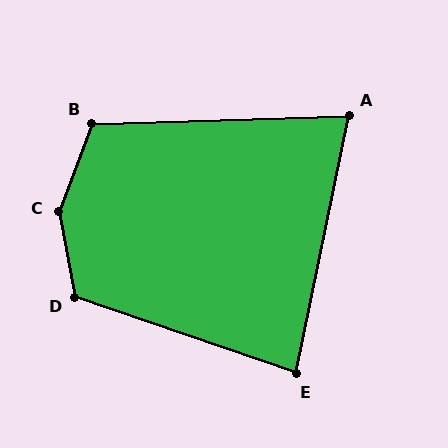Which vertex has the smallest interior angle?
A, at approximately 77 degrees.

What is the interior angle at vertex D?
Approximately 120 degrees (obtuse).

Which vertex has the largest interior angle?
C, at approximately 148 degrees.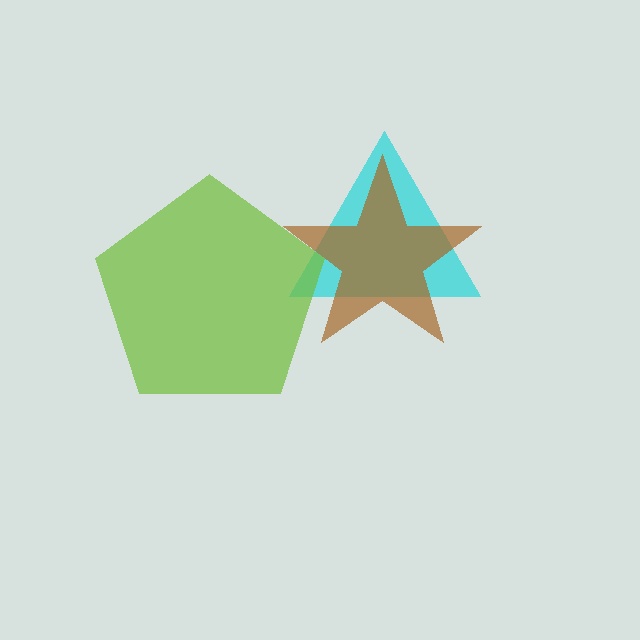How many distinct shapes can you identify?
There are 3 distinct shapes: a cyan triangle, a lime pentagon, a brown star.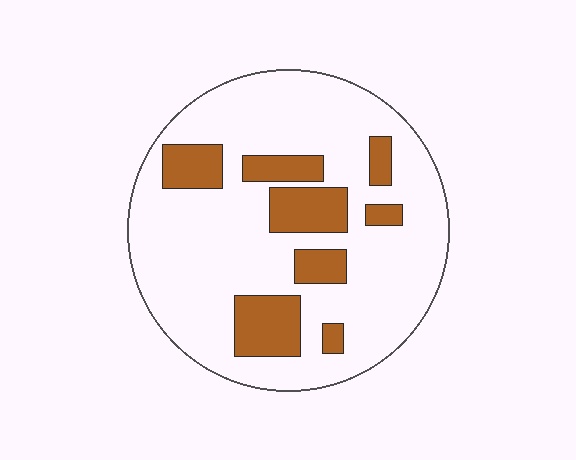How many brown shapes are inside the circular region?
8.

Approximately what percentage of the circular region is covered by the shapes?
Approximately 20%.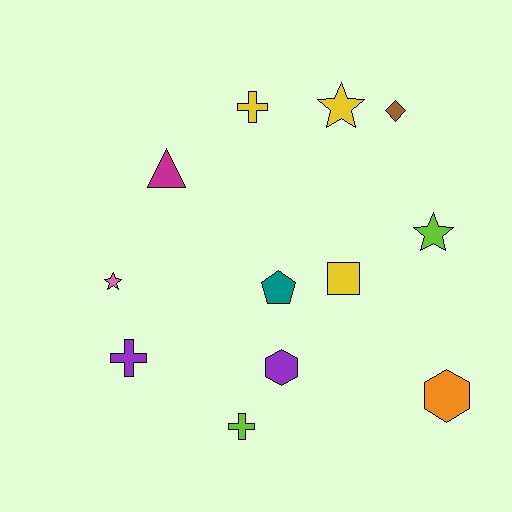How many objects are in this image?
There are 12 objects.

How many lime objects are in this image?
There are 2 lime objects.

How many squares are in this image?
There is 1 square.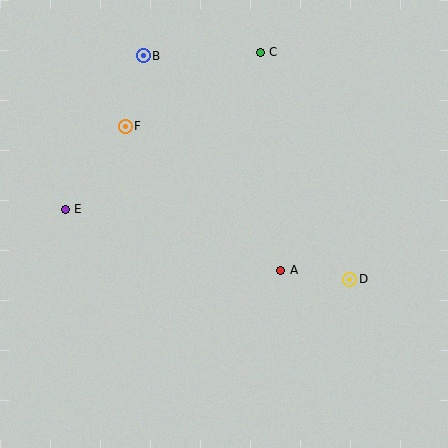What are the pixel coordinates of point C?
Point C is at (260, 52).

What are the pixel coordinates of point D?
Point D is at (350, 279).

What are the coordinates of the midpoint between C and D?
The midpoint between C and D is at (305, 166).